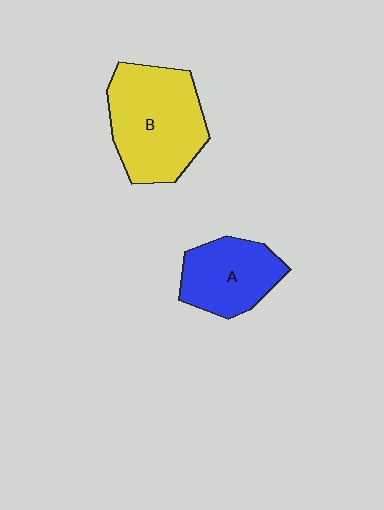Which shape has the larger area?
Shape B (yellow).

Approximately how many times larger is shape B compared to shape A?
Approximately 1.5 times.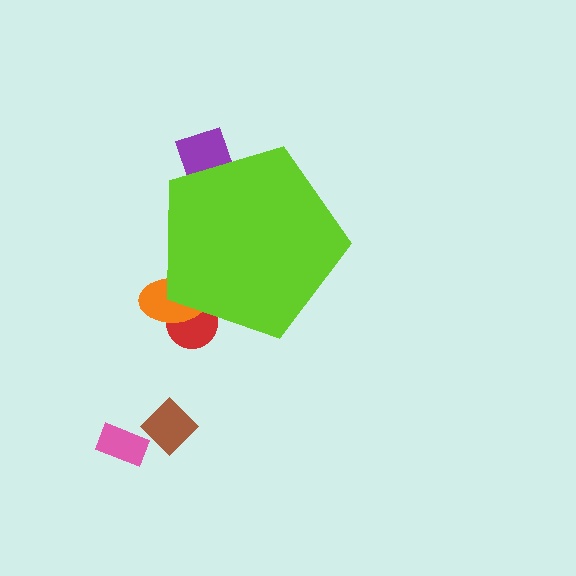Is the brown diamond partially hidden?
No, the brown diamond is fully visible.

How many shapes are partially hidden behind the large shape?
3 shapes are partially hidden.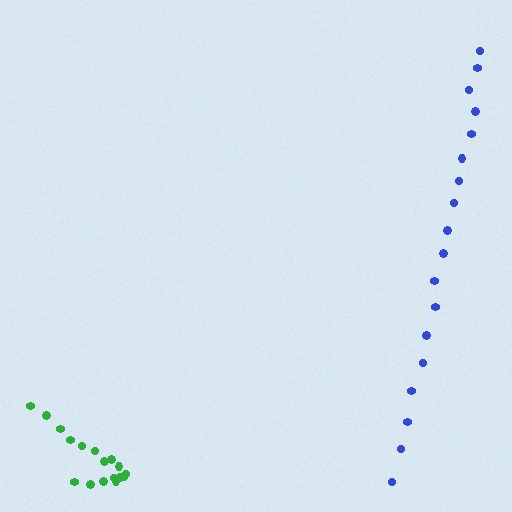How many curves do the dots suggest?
There are 2 distinct paths.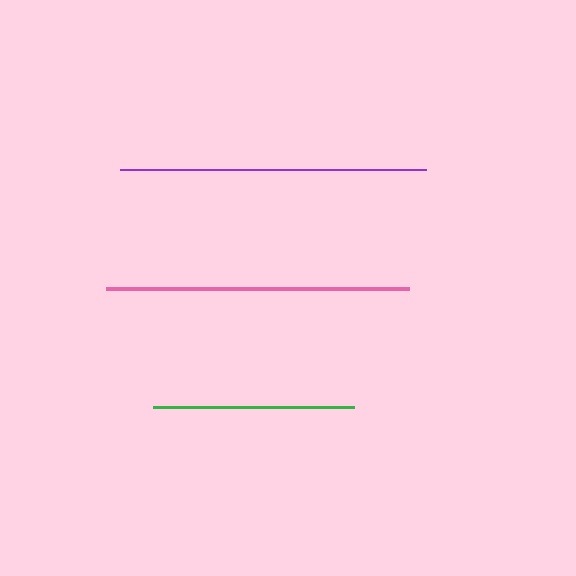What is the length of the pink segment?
The pink segment is approximately 303 pixels long.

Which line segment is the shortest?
The green line is the shortest at approximately 201 pixels.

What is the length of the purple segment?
The purple segment is approximately 306 pixels long.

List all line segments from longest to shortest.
From longest to shortest: purple, pink, green.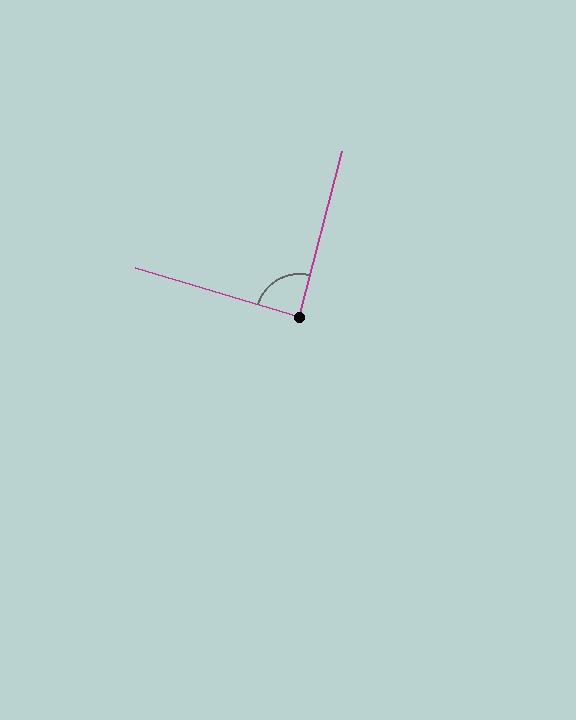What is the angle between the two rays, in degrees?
Approximately 88 degrees.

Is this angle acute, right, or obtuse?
It is approximately a right angle.